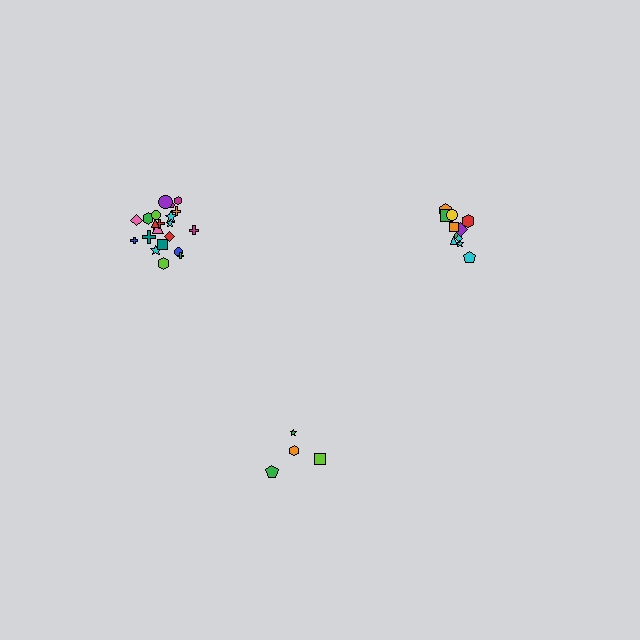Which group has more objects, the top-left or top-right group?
The top-left group.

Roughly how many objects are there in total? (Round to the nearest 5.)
Roughly 40 objects in total.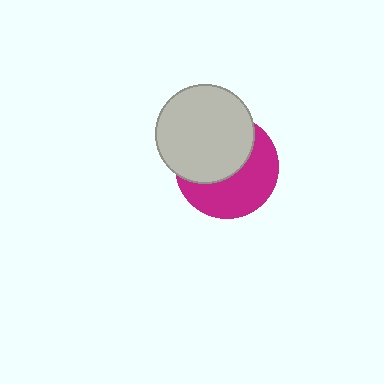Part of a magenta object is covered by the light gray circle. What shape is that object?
It is a circle.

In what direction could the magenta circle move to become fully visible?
The magenta circle could move toward the lower-right. That would shift it out from behind the light gray circle entirely.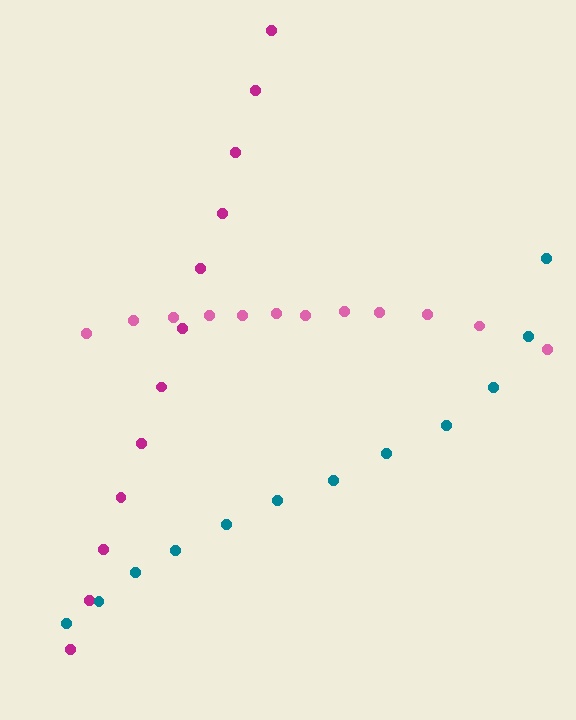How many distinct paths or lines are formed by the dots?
There are 3 distinct paths.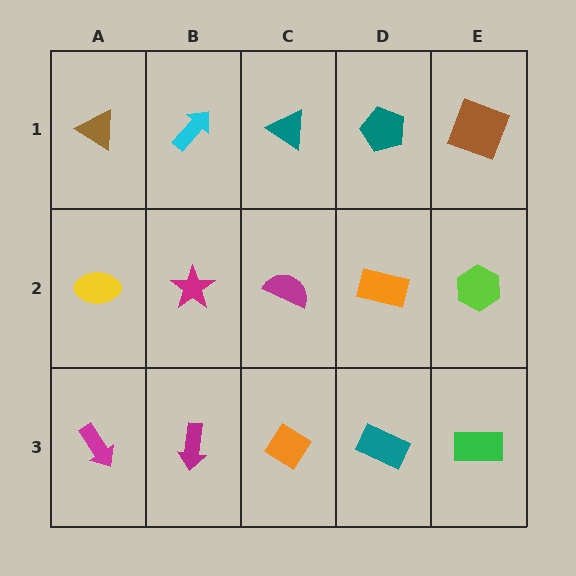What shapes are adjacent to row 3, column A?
A yellow ellipse (row 2, column A), a magenta arrow (row 3, column B).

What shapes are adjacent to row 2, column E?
A brown square (row 1, column E), a green rectangle (row 3, column E), an orange rectangle (row 2, column D).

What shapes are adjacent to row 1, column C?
A magenta semicircle (row 2, column C), a cyan arrow (row 1, column B), a teal pentagon (row 1, column D).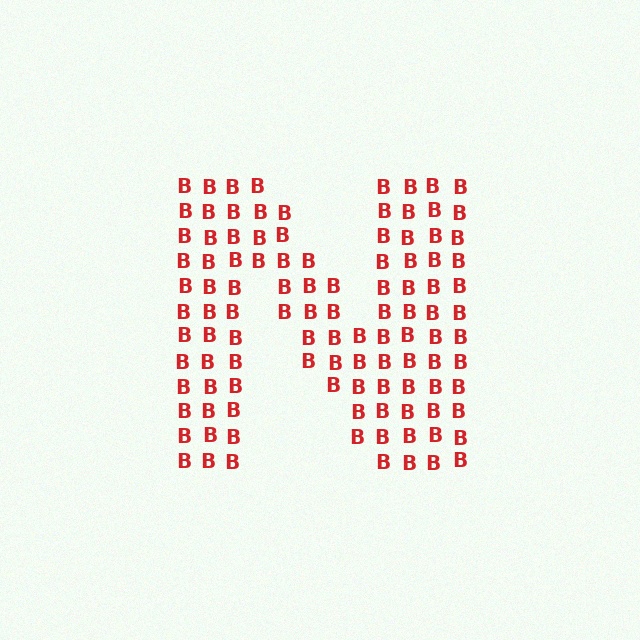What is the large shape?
The large shape is the letter N.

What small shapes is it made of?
It is made of small letter B's.